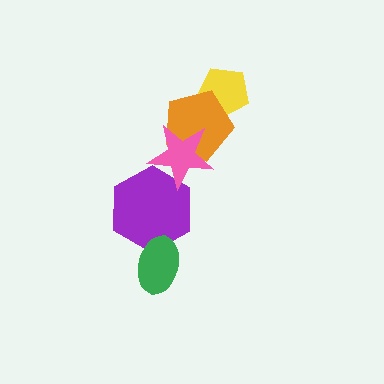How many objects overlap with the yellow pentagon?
1 object overlaps with the yellow pentagon.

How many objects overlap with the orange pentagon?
2 objects overlap with the orange pentagon.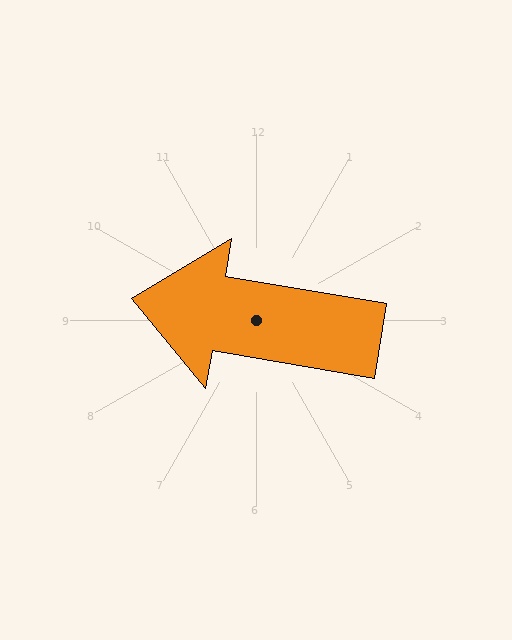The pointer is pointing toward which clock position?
Roughly 9 o'clock.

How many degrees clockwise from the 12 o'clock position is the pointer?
Approximately 280 degrees.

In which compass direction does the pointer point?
West.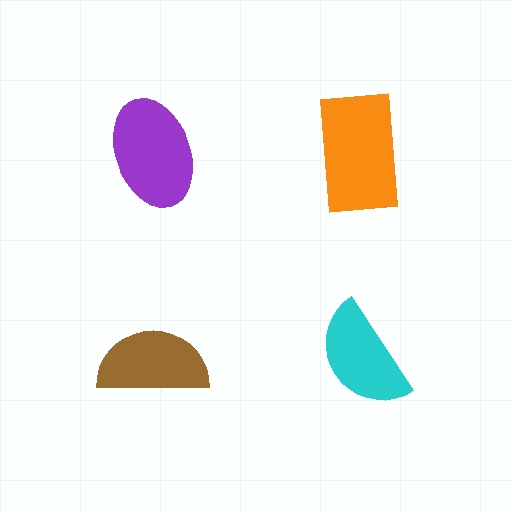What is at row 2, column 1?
A brown semicircle.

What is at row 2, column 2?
A cyan semicircle.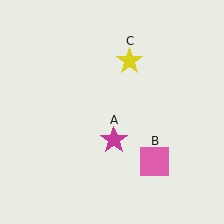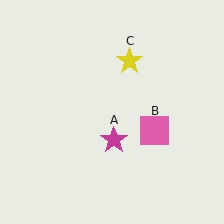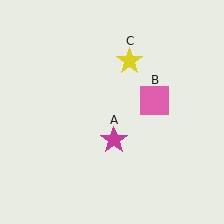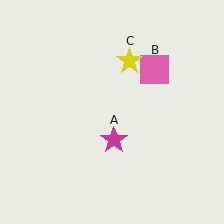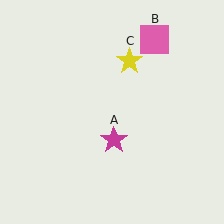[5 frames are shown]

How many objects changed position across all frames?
1 object changed position: pink square (object B).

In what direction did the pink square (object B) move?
The pink square (object B) moved up.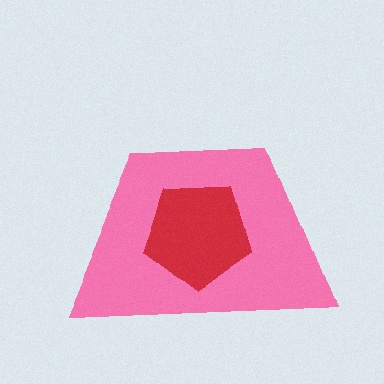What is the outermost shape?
The pink trapezoid.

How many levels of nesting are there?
2.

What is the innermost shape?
The red pentagon.